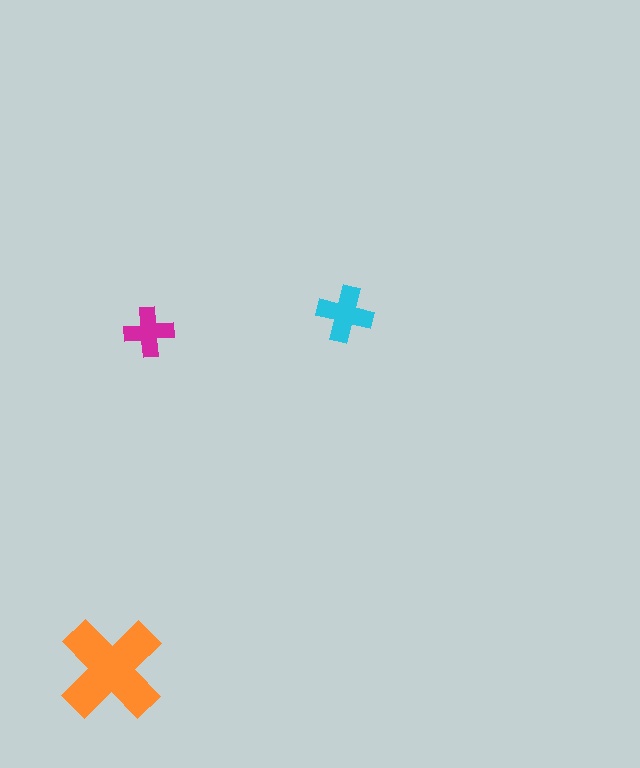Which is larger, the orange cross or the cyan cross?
The orange one.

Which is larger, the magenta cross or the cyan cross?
The cyan one.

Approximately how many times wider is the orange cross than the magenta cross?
About 2 times wider.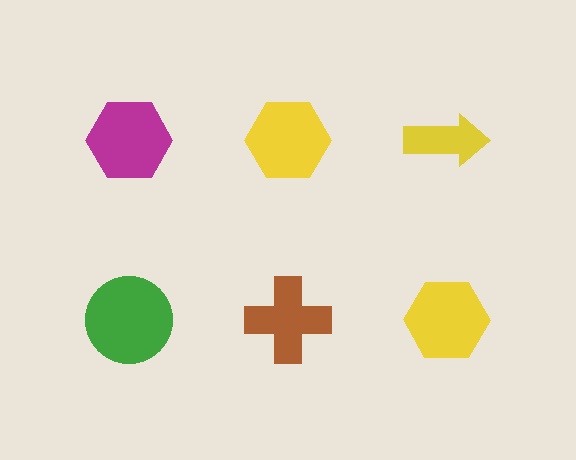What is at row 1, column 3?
A yellow arrow.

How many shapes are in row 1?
3 shapes.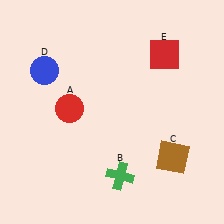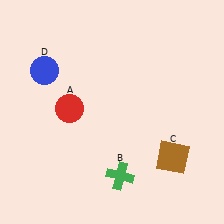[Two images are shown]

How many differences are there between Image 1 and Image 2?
There is 1 difference between the two images.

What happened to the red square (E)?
The red square (E) was removed in Image 2. It was in the top-right area of Image 1.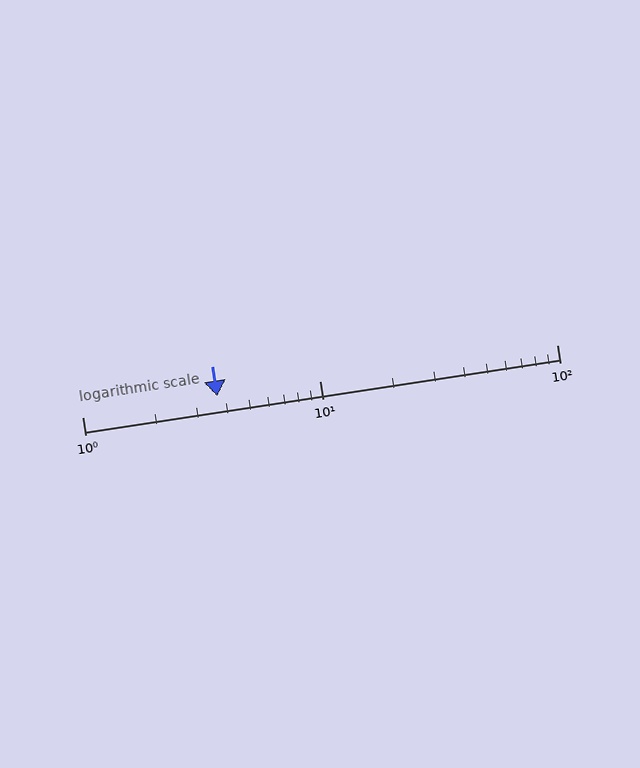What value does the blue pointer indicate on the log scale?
The pointer indicates approximately 3.7.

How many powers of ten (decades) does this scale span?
The scale spans 2 decades, from 1 to 100.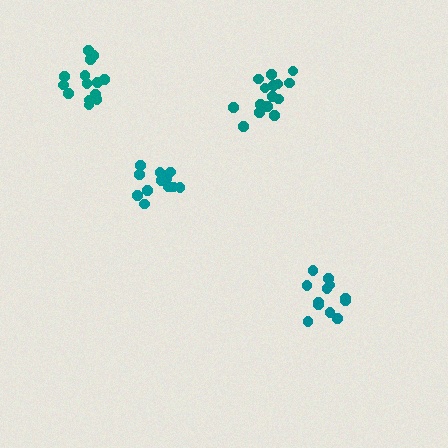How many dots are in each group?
Group 1: 12 dots, Group 2: 15 dots, Group 3: 14 dots, Group 4: 13 dots (54 total).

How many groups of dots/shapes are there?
There are 4 groups.